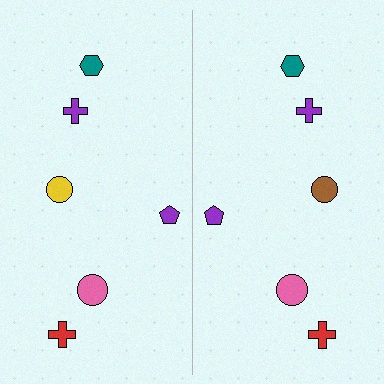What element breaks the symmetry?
The brown circle on the right side breaks the symmetry — its mirror counterpart is yellow.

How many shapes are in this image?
There are 12 shapes in this image.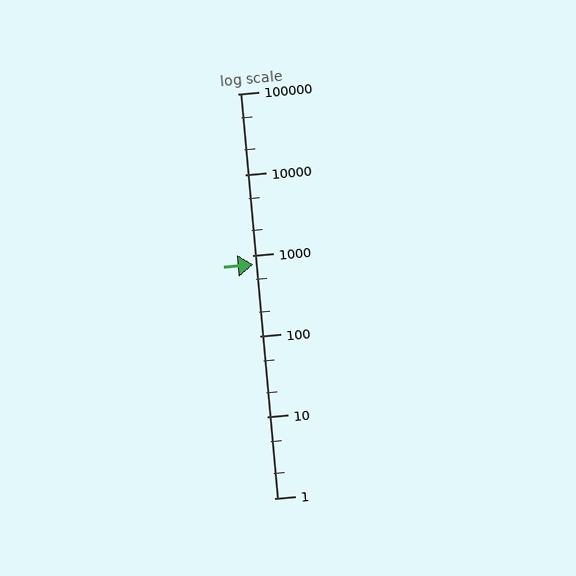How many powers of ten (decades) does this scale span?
The scale spans 5 decades, from 1 to 100000.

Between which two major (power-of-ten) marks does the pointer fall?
The pointer is between 100 and 1000.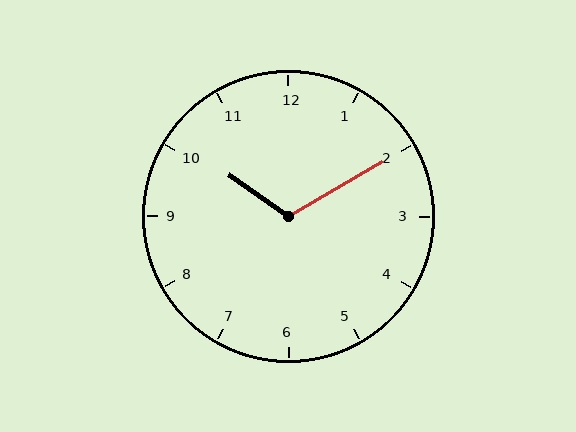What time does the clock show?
10:10.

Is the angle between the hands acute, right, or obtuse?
It is obtuse.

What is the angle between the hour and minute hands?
Approximately 115 degrees.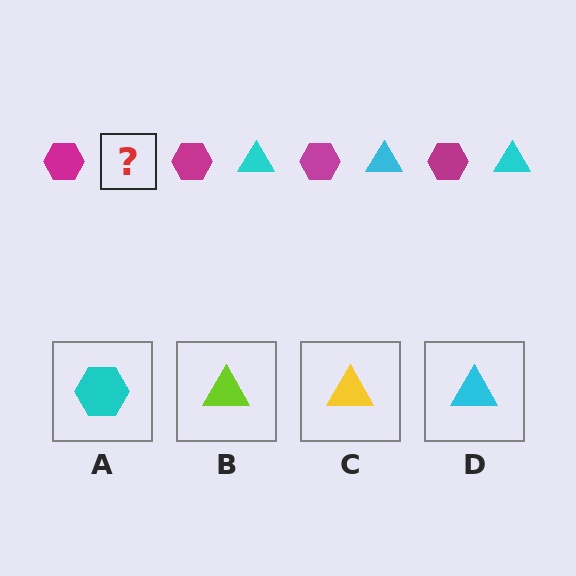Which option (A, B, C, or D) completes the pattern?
D.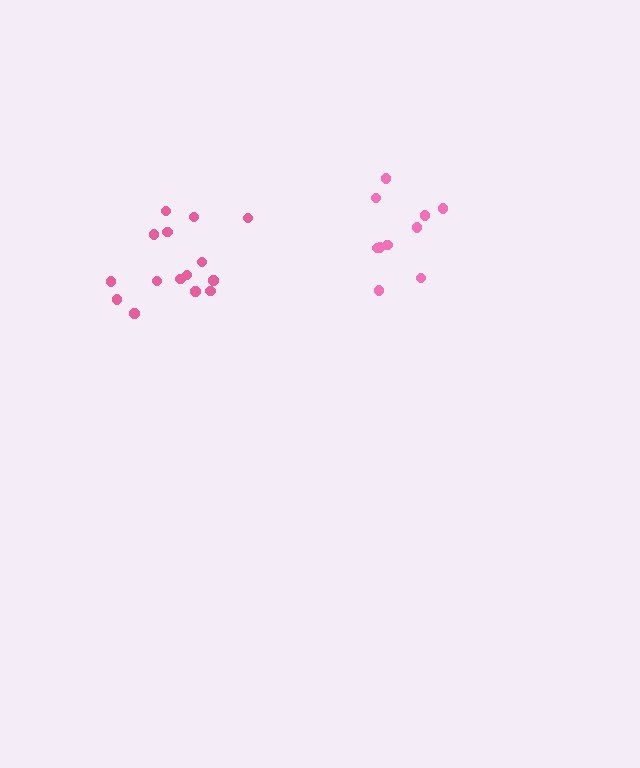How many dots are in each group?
Group 1: 15 dots, Group 2: 10 dots (25 total).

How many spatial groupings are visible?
There are 2 spatial groupings.